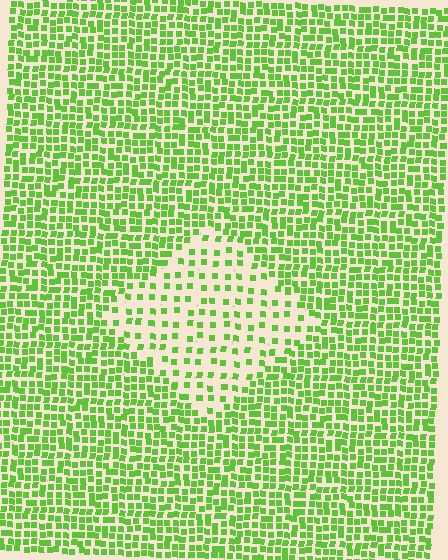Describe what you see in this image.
The image contains small lime elements arranged at two different densities. A diamond-shaped region is visible where the elements are less densely packed than the surrounding area.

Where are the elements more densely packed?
The elements are more densely packed outside the diamond boundary.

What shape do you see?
I see a diamond.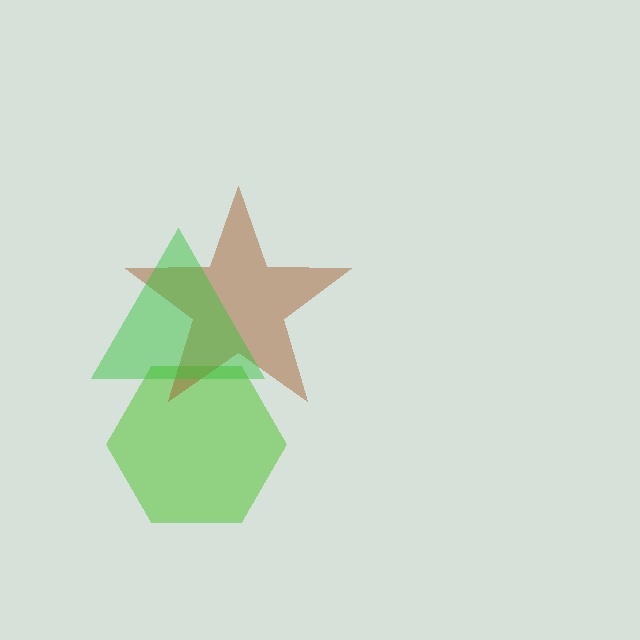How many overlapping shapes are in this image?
There are 3 overlapping shapes in the image.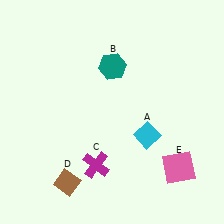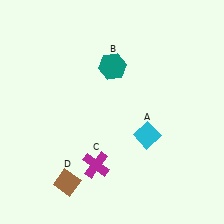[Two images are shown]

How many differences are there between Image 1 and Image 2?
There is 1 difference between the two images.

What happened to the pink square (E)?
The pink square (E) was removed in Image 2. It was in the bottom-right area of Image 1.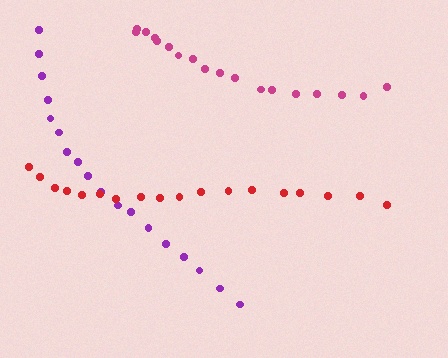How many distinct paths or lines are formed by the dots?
There are 3 distinct paths.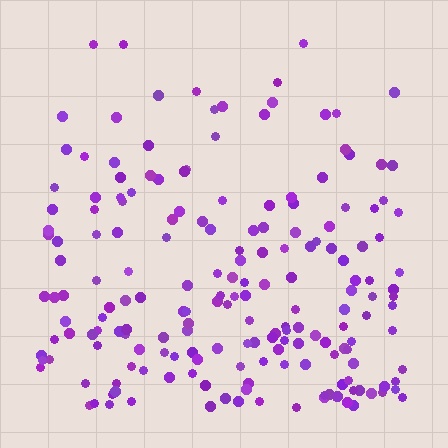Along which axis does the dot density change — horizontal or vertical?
Vertical.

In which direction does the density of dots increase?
From top to bottom, with the bottom side densest.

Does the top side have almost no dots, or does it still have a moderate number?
Still a moderate number, just noticeably fewer than the bottom.